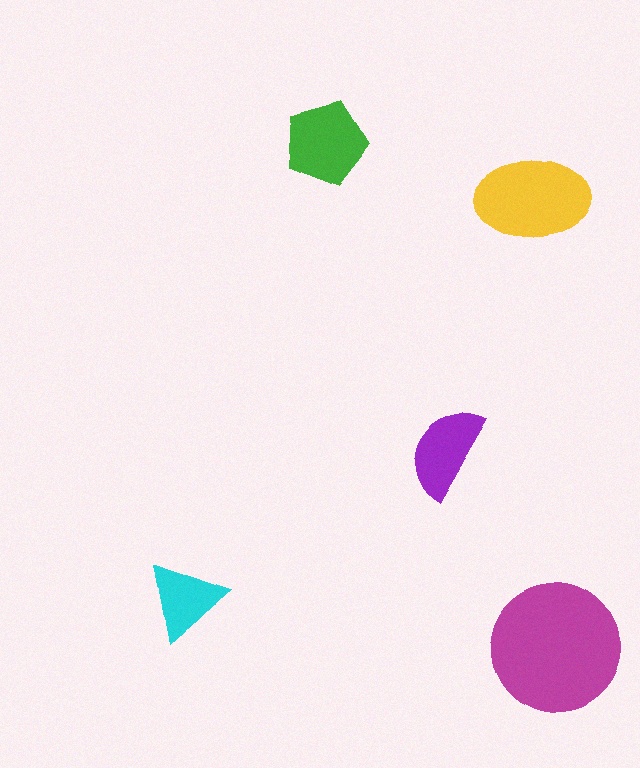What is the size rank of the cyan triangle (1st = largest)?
5th.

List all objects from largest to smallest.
The magenta circle, the yellow ellipse, the green pentagon, the purple semicircle, the cyan triangle.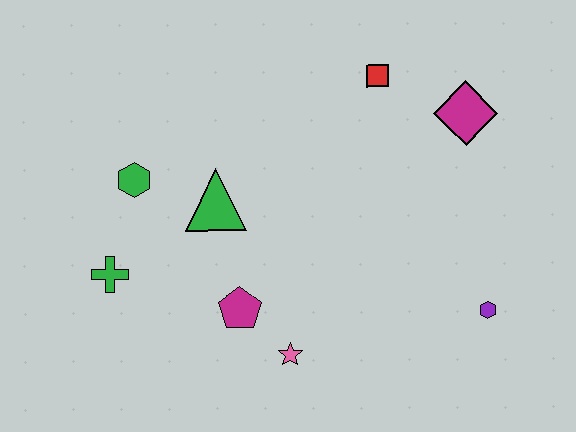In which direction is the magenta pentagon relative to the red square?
The magenta pentagon is below the red square.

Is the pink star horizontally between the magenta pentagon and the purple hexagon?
Yes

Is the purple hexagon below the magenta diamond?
Yes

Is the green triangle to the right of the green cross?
Yes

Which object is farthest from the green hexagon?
The purple hexagon is farthest from the green hexagon.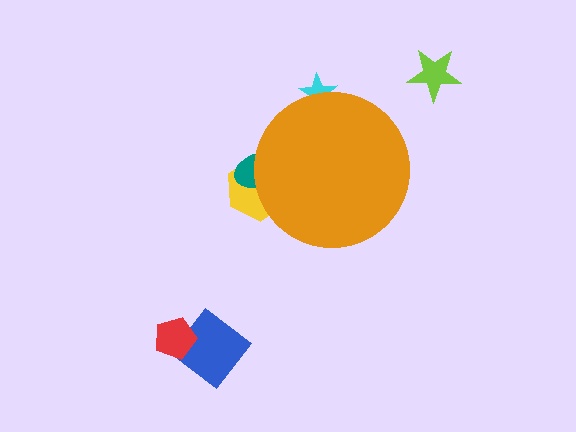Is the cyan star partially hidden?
Yes, the cyan star is partially hidden behind the orange circle.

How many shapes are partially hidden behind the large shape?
3 shapes are partially hidden.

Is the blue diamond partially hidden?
No, the blue diamond is fully visible.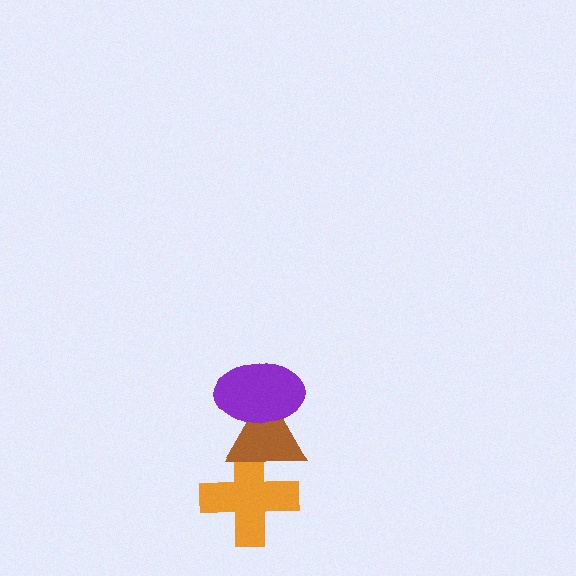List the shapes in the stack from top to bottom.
From top to bottom: the purple ellipse, the brown triangle, the orange cross.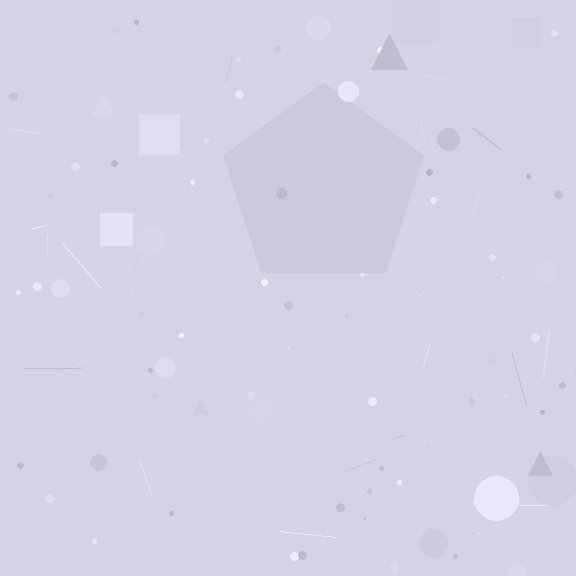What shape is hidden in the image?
A pentagon is hidden in the image.